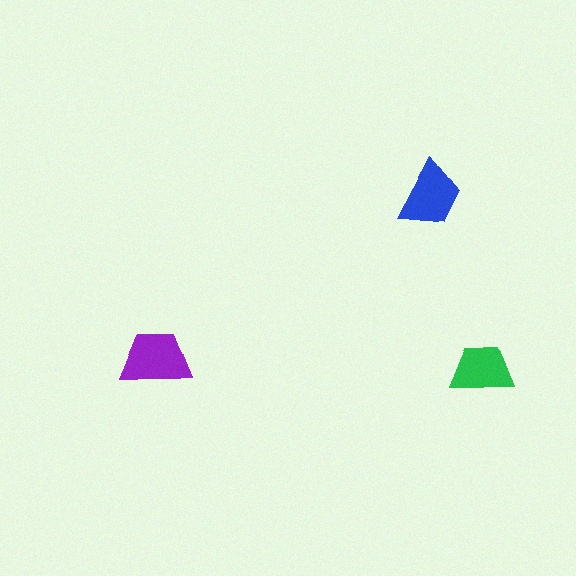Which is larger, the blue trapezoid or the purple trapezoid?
The purple one.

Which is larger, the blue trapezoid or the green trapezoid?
The blue one.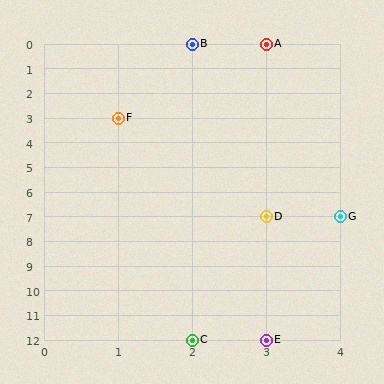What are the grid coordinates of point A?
Point A is at grid coordinates (3, 0).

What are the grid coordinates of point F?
Point F is at grid coordinates (1, 3).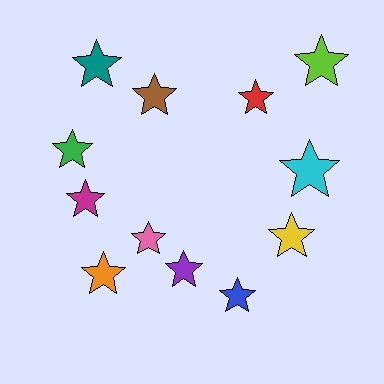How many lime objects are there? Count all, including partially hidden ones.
There is 1 lime object.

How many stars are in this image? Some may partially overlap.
There are 12 stars.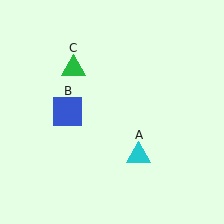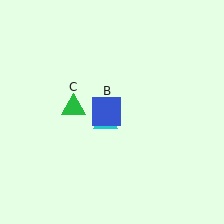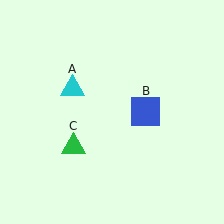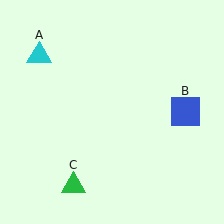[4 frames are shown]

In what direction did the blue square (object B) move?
The blue square (object B) moved right.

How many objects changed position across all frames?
3 objects changed position: cyan triangle (object A), blue square (object B), green triangle (object C).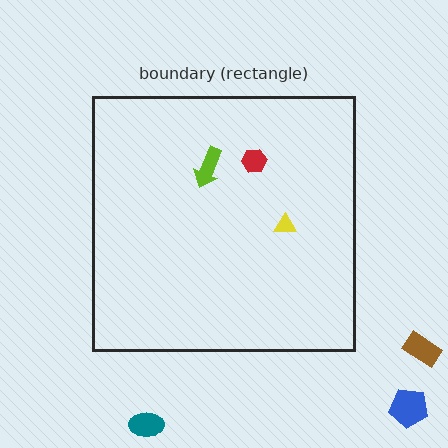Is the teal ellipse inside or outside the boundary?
Outside.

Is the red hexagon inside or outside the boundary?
Inside.